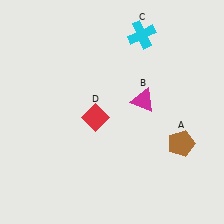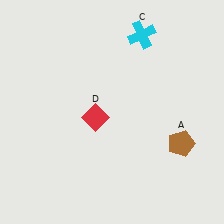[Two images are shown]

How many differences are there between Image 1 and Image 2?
There is 1 difference between the two images.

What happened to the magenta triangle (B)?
The magenta triangle (B) was removed in Image 2. It was in the top-right area of Image 1.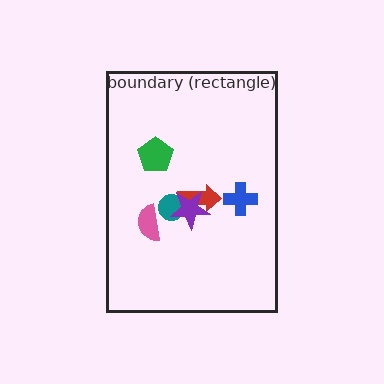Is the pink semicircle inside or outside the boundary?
Inside.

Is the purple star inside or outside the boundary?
Inside.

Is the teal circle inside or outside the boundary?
Inside.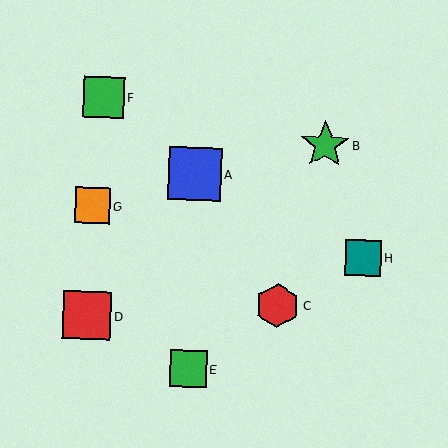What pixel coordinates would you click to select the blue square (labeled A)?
Click at (195, 174) to select the blue square A.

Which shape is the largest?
The blue square (labeled A) is the largest.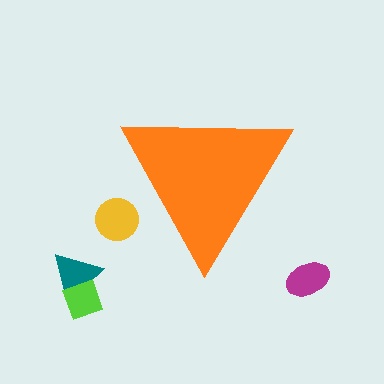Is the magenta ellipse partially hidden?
No, the magenta ellipse is fully visible.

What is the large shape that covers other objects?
An orange triangle.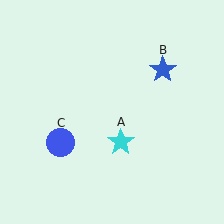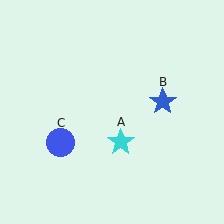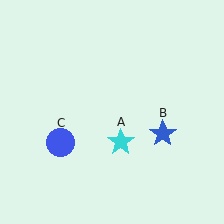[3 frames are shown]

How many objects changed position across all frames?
1 object changed position: blue star (object B).